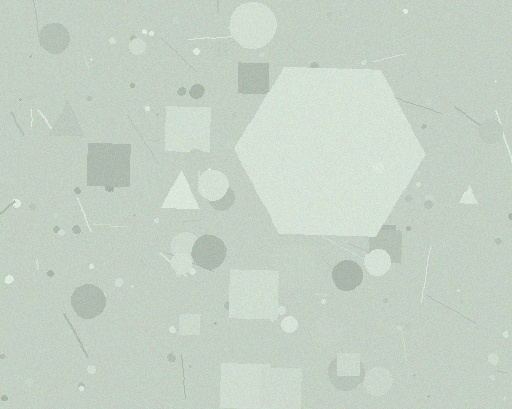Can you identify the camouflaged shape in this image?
The camouflaged shape is a hexagon.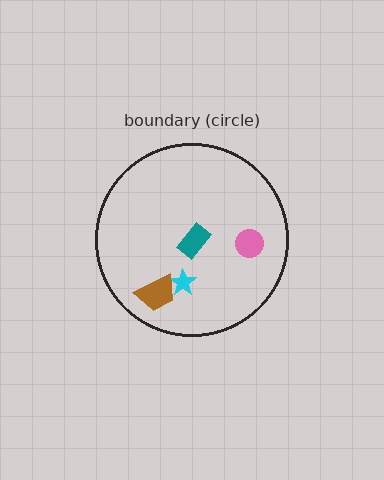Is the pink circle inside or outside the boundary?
Inside.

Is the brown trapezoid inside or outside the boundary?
Inside.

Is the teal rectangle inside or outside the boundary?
Inside.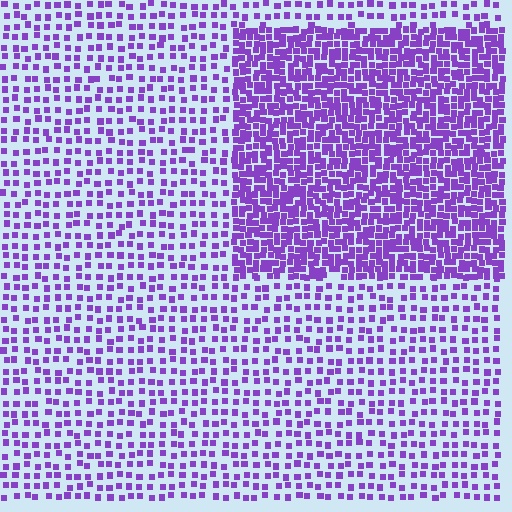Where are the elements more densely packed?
The elements are more densely packed inside the rectangle boundary.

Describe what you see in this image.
The image contains small purple elements arranged at two different densities. A rectangle-shaped region is visible where the elements are more densely packed than the surrounding area.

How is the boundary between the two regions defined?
The boundary is defined by a change in element density (approximately 2.3x ratio). All elements are the same color, size, and shape.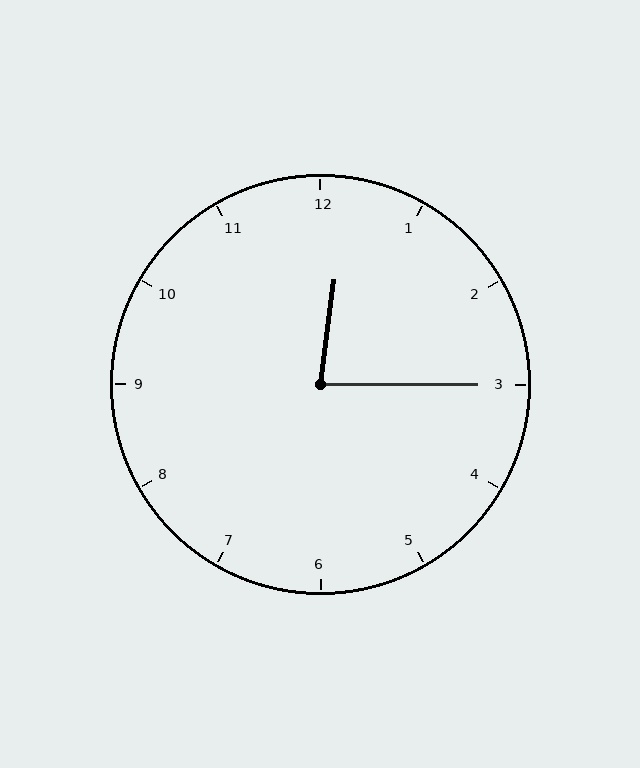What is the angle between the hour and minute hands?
Approximately 82 degrees.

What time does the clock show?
12:15.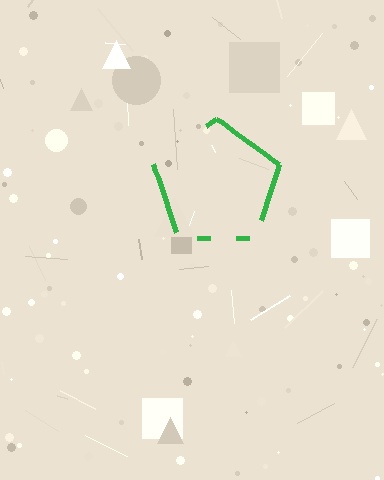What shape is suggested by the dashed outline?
The dashed outline suggests a pentagon.